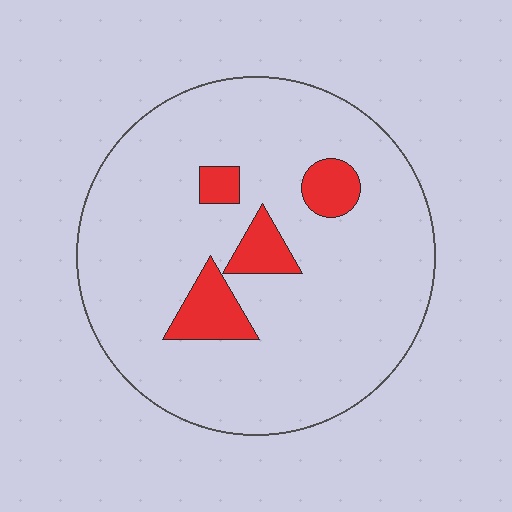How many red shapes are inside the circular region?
4.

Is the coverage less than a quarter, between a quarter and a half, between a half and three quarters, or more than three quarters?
Less than a quarter.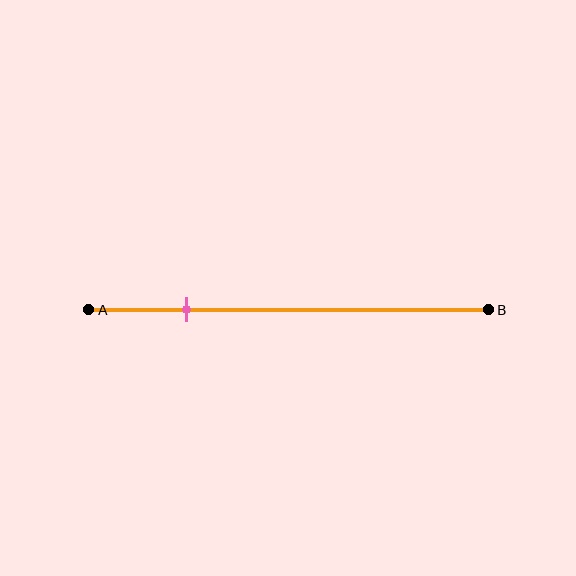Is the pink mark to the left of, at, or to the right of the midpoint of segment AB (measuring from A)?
The pink mark is to the left of the midpoint of segment AB.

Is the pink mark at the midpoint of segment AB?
No, the mark is at about 25% from A, not at the 50% midpoint.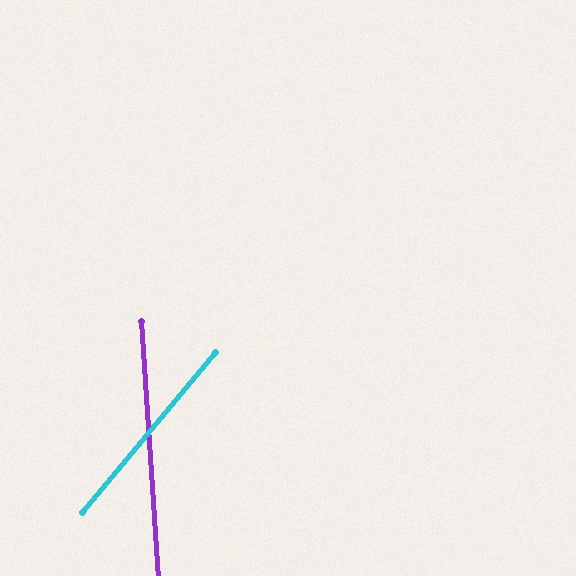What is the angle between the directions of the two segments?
Approximately 44 degrees.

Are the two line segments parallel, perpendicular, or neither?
Neither parallel nor perpendicular — they differ by about 44°.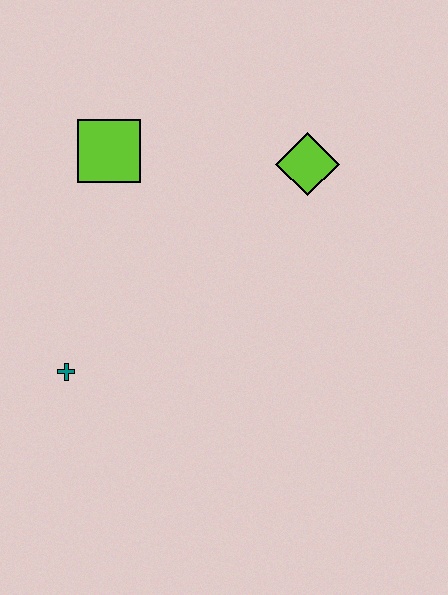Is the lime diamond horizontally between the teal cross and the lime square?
No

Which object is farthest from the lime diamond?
The teal cross is farthest from the lime diamond.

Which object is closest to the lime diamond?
The lime square is closest to the lime diamond.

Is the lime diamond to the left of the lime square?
No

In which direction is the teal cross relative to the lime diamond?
The teal cross is to the left of the lime diamond.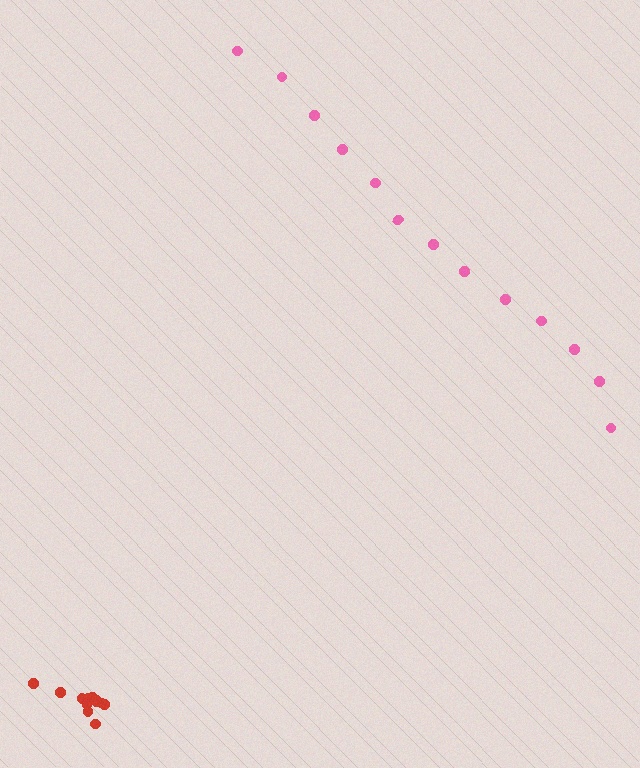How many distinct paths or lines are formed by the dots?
There are 2 distinct paths.